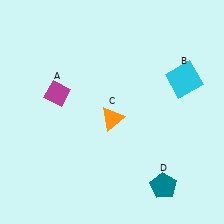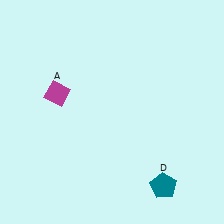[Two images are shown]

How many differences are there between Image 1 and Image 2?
There are 2 differences between the two images.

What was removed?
The orange triangle (C), the cyan square (B) were removed in Image 2.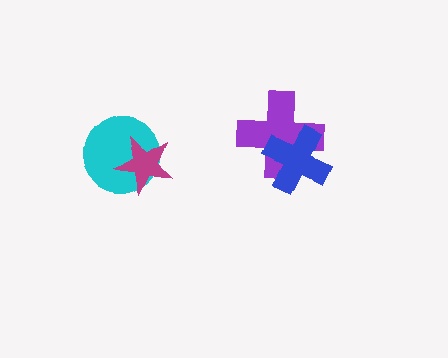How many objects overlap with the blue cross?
1 object overlaps with the blue cross.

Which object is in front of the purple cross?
The blue cross is in front of the purple cross.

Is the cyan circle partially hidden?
Yes, it is partially covered by another shape.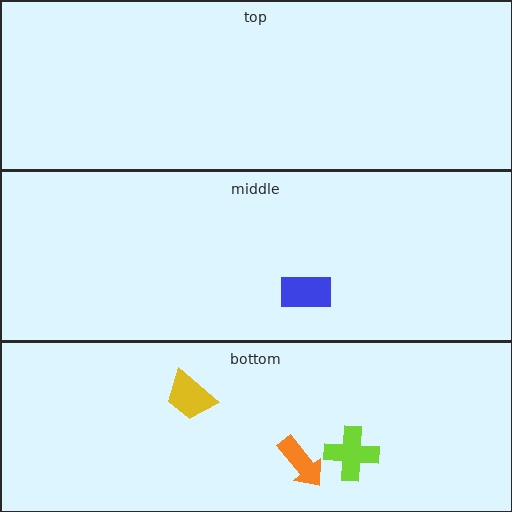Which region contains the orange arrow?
The bottom region.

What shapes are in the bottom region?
The lime cross, the yellow trapezoid, the orange arrow.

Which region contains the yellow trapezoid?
The bottom region.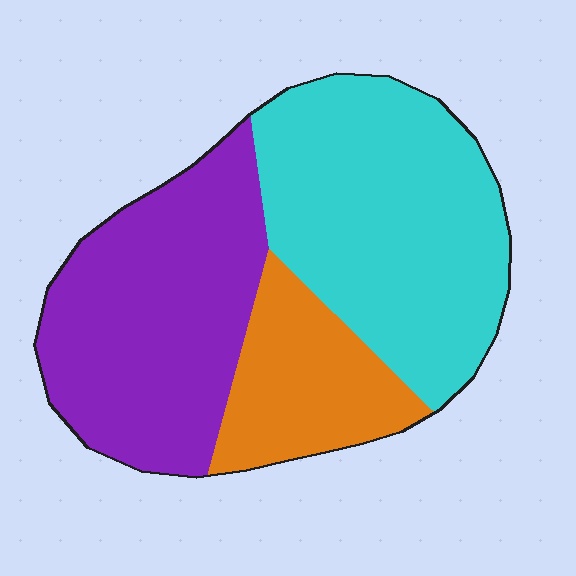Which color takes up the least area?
Orange, at roughly 20%.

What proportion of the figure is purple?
Purple covers 39% of the figure.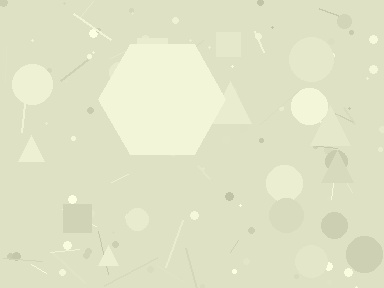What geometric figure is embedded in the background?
A hexagon is embedded in the background.